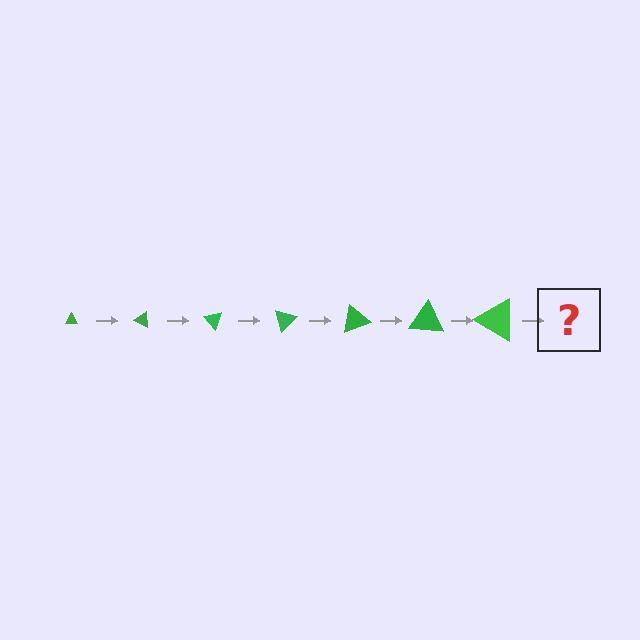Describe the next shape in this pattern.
It should be a triangle, larger than the previous one and rotated 175 degrees from the start.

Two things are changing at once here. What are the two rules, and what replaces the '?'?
The two rules are that the triangle grows larger each step and it rotates 25 degrees each step. The '?' should be a triangle, larger than the previous one and rotated 175 degrees from the start.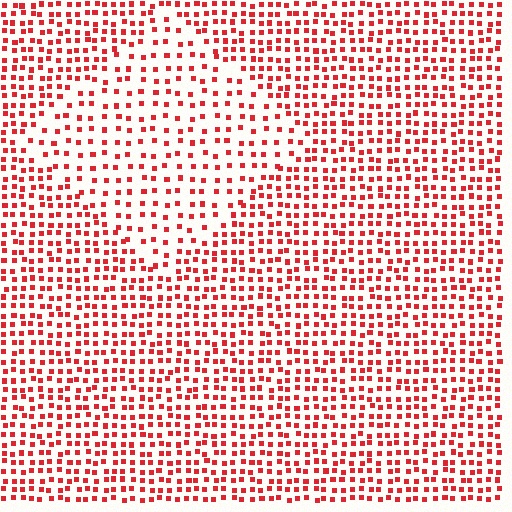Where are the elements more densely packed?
The elements are more densely packed outside the diamond boundary.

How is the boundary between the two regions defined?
The boundary is defined by a change in element density (approximately 1.8x ratio). All elements are the same color, size, and shape.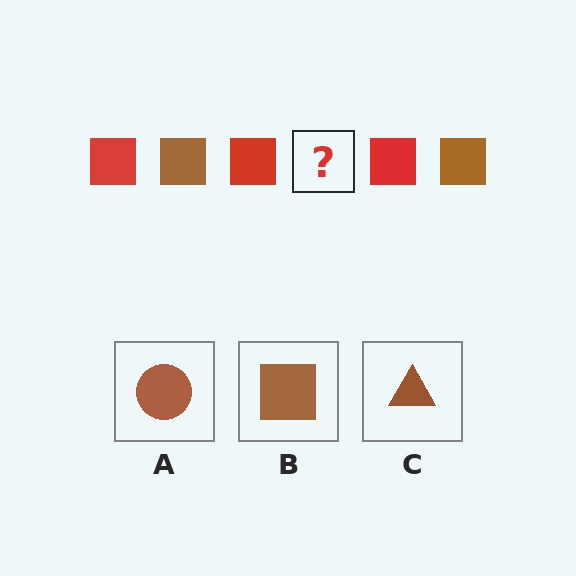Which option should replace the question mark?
Option B.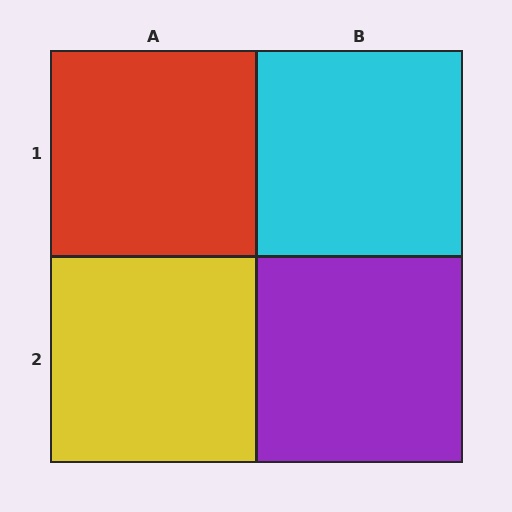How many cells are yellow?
1 cell is yellow.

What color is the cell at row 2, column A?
Yellow.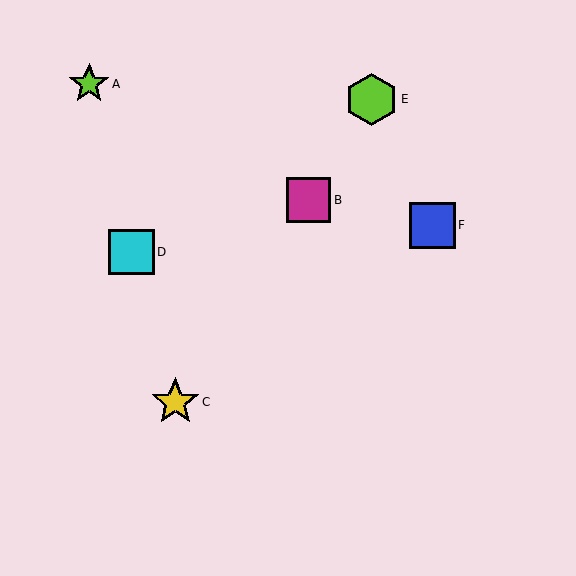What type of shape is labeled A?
Shape A is a lime star.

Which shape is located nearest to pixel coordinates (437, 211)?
The blue square (labeled F) at (432, 225) is nearest to that location.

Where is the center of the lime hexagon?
The center of the lime hexagon is at (372, 99).